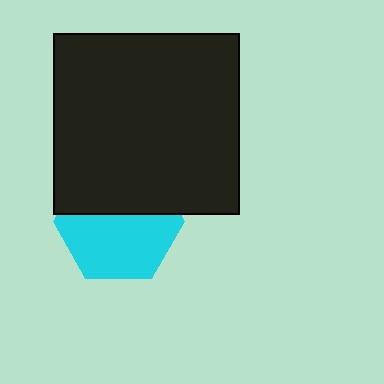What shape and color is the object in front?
The object in front is a black rectangle.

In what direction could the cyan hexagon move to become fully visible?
The cyan hexagon could move down. That would shift it out from behind the black rectangle entirely.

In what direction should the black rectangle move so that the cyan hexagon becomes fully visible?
The black rectangle should move up. That is the shortest direction to clear the overlap and leave the cyan hexagon fully visible.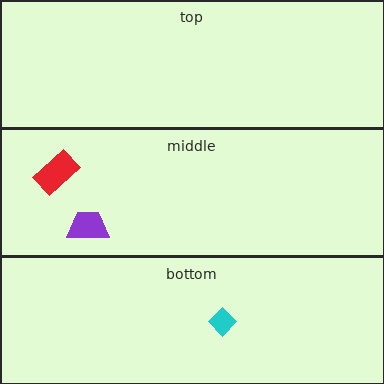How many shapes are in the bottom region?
1.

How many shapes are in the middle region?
2.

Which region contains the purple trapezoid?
The middle region.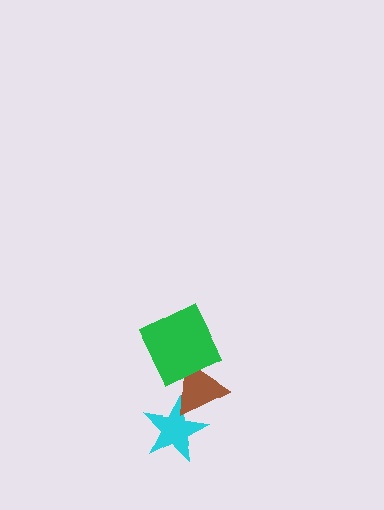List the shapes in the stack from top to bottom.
From top to bottom: the green square, the brown triangle, the cyan star.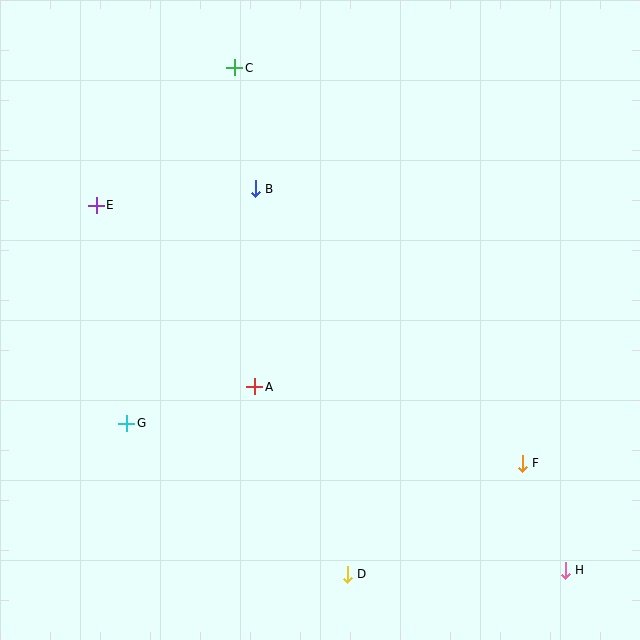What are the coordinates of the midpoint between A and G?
The midpoint between A and G is at (191, 405).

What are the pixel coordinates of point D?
Point D is at (347, 574).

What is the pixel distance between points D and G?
The distance between D and G is 267 pixels.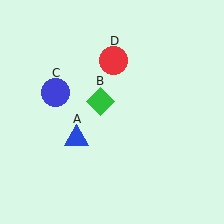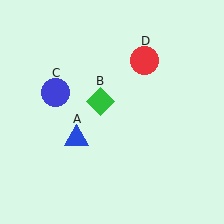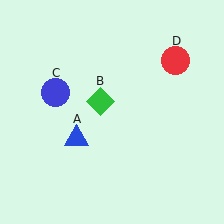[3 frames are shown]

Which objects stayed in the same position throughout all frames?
Blue triangle (object A) and green diamond (object B) and blue circle (object C) remained stationary.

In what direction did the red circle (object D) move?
The red circle (object D) moved right.